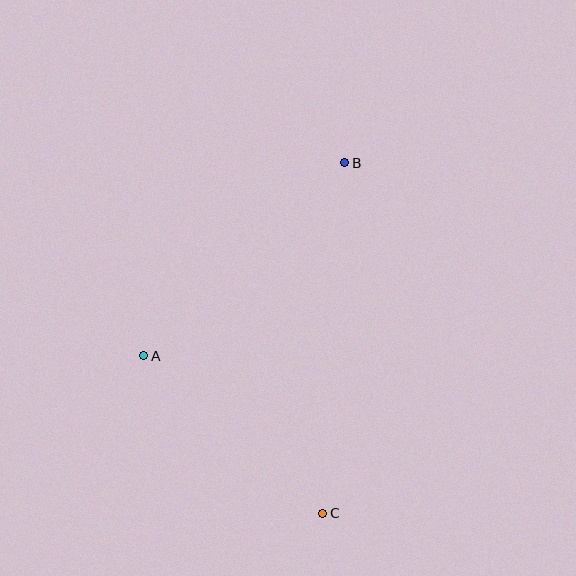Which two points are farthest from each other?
Points B and C are farthest from each other.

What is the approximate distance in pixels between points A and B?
The distance between A and B is approximately 279 pixels.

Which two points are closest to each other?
Points A and C are closest to each other.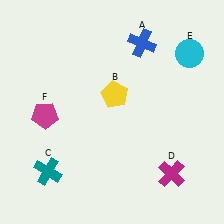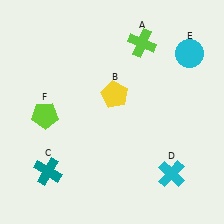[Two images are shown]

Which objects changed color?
A changed from blue to lime. D changed from magenta to cyan. F changed from magenta to lime.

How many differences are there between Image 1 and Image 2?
There are 3 differences between the two images.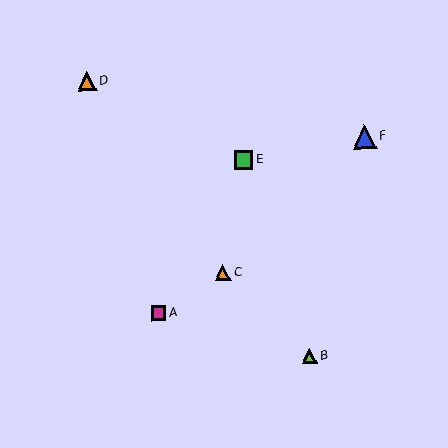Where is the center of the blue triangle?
The center of the blue triangle is at (364, 137).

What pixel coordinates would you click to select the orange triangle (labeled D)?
Click at (87, 81) to select the orange triangle D.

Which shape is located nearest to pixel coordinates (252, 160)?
The green square (labeled E) at (244, 160) is nearest to that location.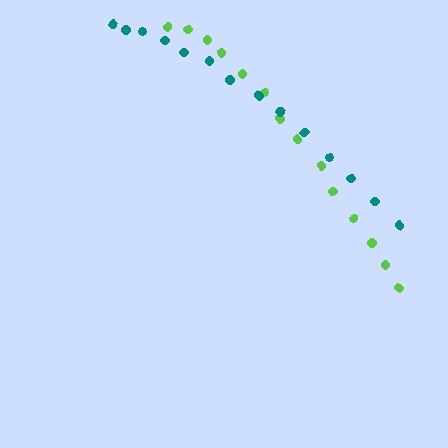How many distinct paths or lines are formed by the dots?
There are 2 distinct paths.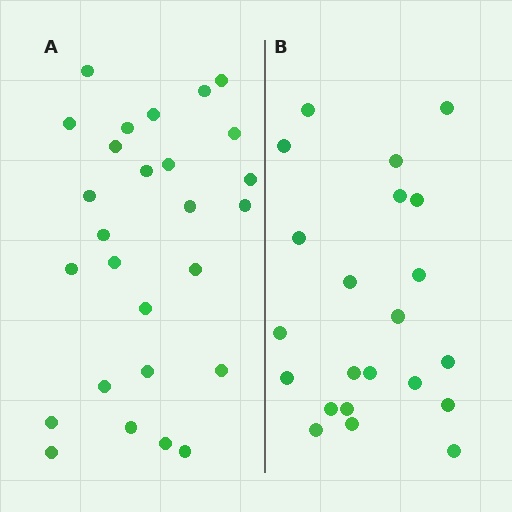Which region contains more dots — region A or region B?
Region A (the left region) has more dots.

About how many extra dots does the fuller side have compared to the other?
Region A has about 5 more dots than region B.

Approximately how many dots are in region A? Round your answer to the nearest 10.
About 30 dots. (The exact count is 27, which rounds to 30.)